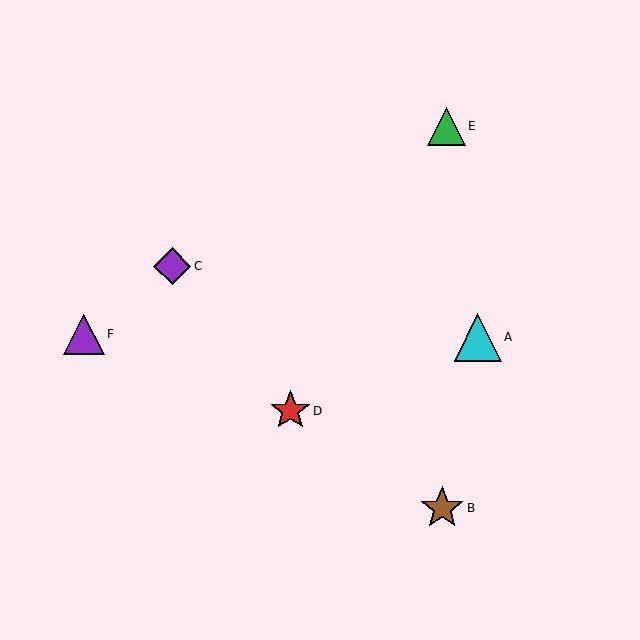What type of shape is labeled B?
Shape B is a brown star.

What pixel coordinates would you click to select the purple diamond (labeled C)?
Click at (172, 266) to select the purple diamond C.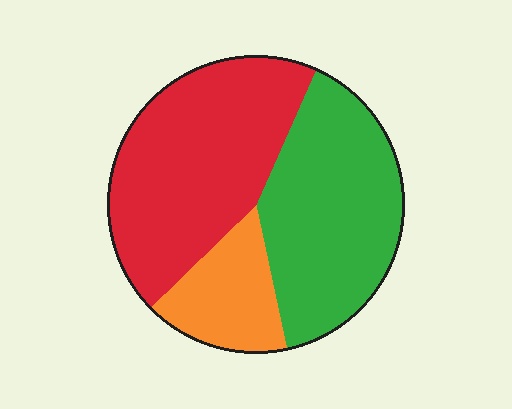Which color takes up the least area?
Orange, at roughly 15%.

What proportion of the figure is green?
Green covers about 40% of the figure.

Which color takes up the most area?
Red, at roughly 45%.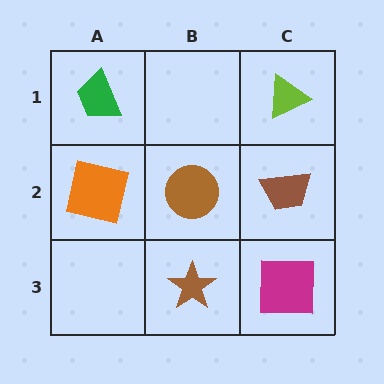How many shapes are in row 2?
3 shapes.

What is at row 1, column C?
A lime triangle.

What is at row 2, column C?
A brown trapezoid.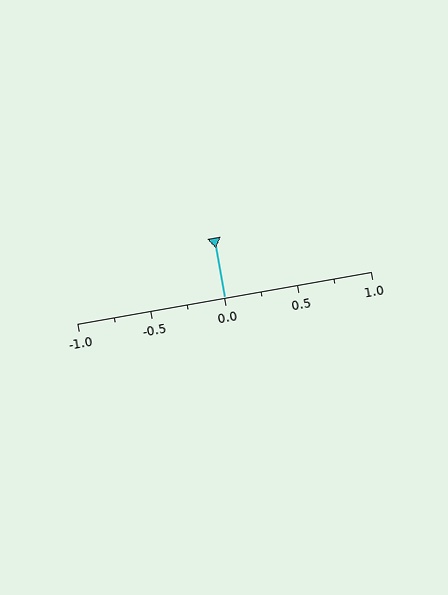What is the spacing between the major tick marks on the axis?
The major ticks are spaced 0.5 apart.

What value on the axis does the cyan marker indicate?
The marker indicates approximately 0.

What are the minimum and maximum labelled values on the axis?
The axis runs from -1.0 to 1.0.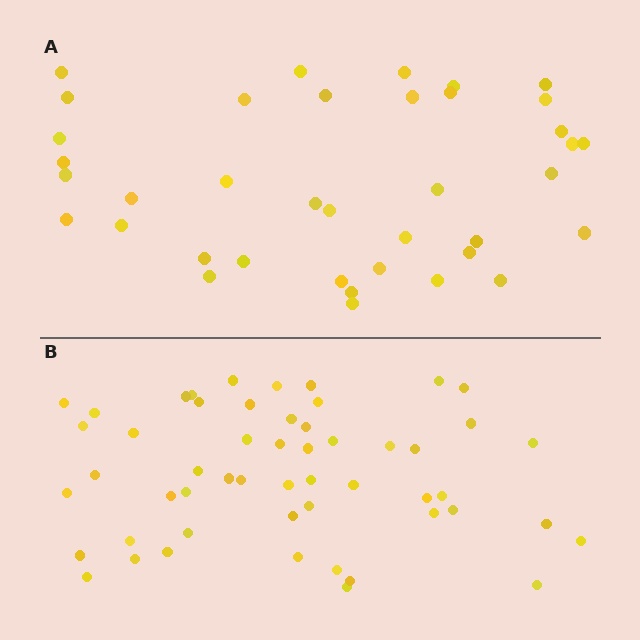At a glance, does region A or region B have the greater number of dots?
Region B (the bottom region) has more dots.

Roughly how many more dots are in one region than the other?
Region B has approximately 15 more dots than region A.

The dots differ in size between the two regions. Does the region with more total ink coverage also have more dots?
No. Region A has more total ink coverage because its dots are larger, but region B actually contains more individual dots. Total area can be misleading — the number of items is what matters here.